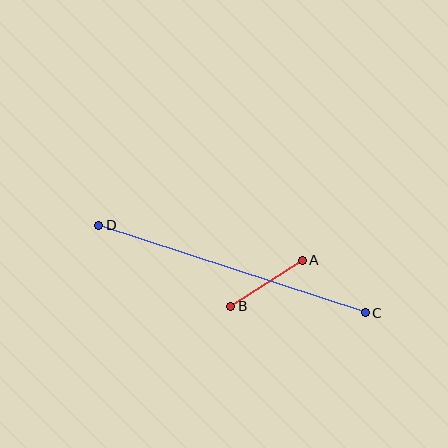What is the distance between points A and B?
The distance is approximately 85 pixels.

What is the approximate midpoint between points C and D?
The midpoint is at approximately (232, 269) pixels.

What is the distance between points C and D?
The distance is approximately 281 pixels.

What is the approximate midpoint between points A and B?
The midpoint is at approximately (267, 283) pixels.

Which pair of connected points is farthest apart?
Points C and D are farthest apart.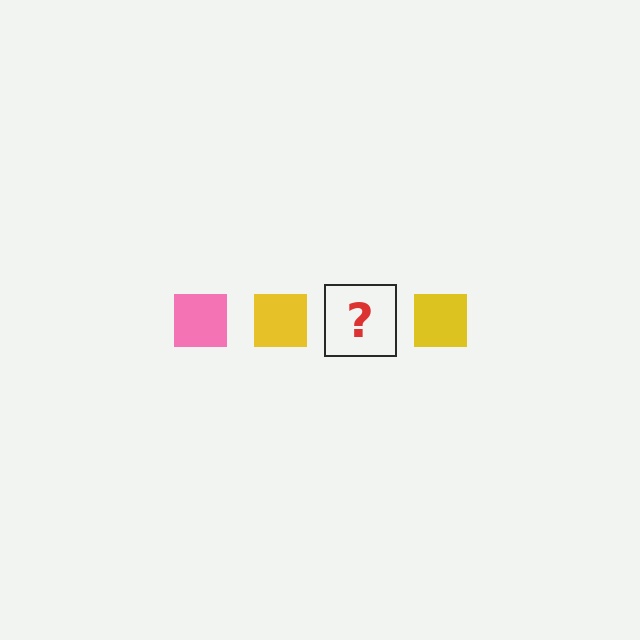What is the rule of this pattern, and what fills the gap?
The rule is that the pattern cycles through pink, yellow squares. The gap should be filled with a pink square.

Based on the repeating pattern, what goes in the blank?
The blank should be a pink square.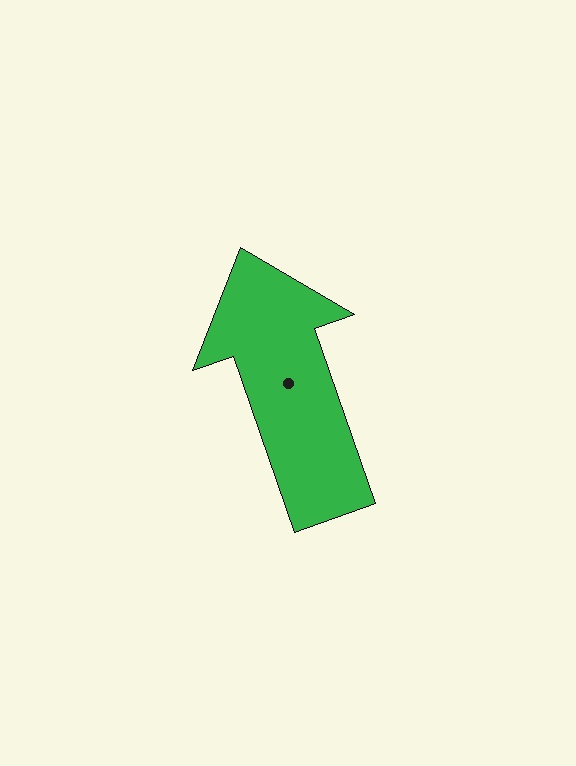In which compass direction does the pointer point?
North.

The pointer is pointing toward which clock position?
Roughly 11 o'clock.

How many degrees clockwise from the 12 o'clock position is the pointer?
Approximately 341 degrees.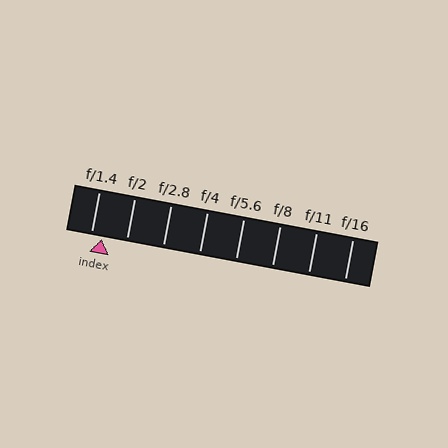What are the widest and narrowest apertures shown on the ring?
The widest aperture shown is f/1.4 and the narrowest is f/16.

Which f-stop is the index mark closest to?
The index mark is closest to f/1.4.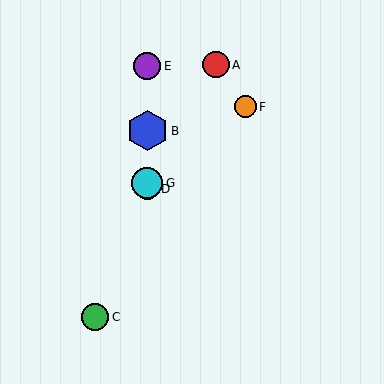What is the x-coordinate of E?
Object E is at x≈147.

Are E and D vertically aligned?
Yes, both are at x≈147.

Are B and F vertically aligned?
No, B is at x≈147 and F is at x≈245.